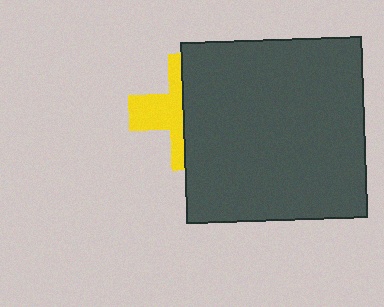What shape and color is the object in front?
The object in front is a dark gray square.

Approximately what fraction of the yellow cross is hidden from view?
Roughly 59% of the yellow cross is hidden behind the dark gray square.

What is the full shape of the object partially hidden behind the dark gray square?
The partially hidden object is a yellow cross.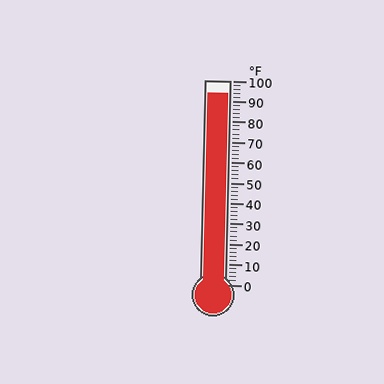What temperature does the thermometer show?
The thermometer shows approximately 94°F.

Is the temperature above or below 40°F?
The temperature is above 40°F.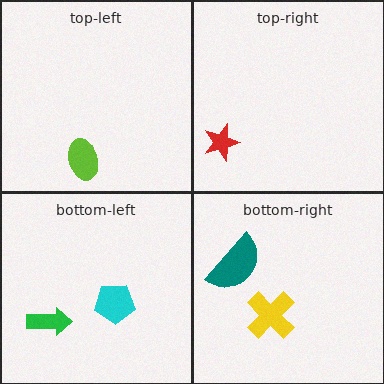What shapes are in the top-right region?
The red star.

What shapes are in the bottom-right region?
The teal semicircle, the yellow cross.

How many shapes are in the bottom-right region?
2.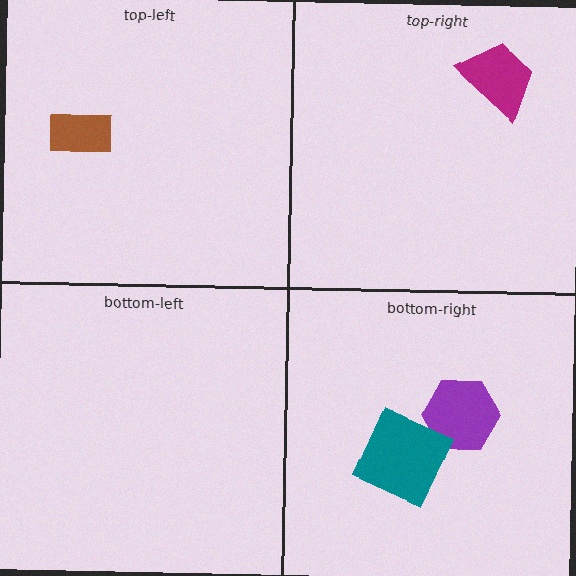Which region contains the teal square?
The bottom-right region.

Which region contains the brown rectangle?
The top-left region.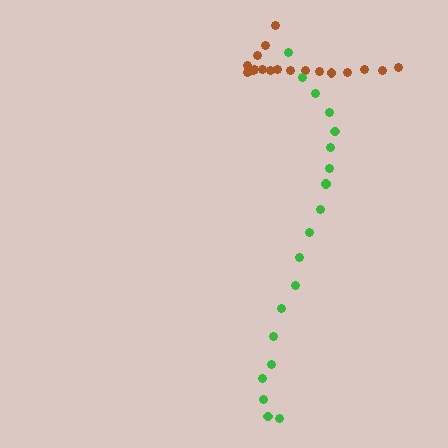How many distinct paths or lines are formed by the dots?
There are 2 distinct paths.